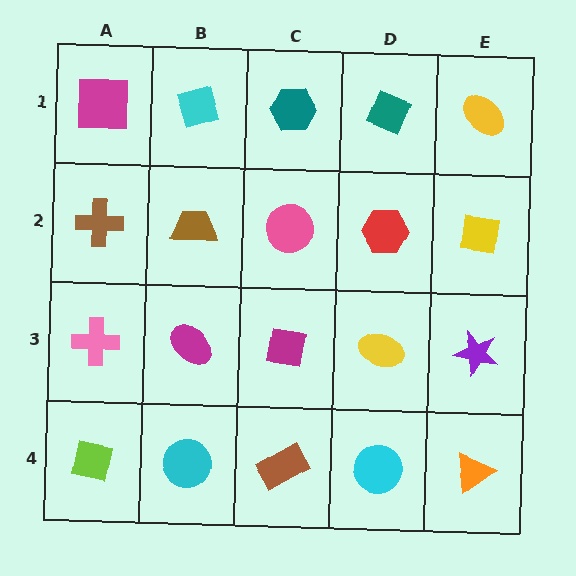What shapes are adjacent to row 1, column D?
A red hexagon (row 2, column D), a teal hexagon (row 1, column C), a yellow ellipse (row 1, column E).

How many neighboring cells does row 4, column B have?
3.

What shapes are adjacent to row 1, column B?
A brown trapezoid (row 2, column B), a magenta square (row 1, column A), a teal hexagon (row 1, column C).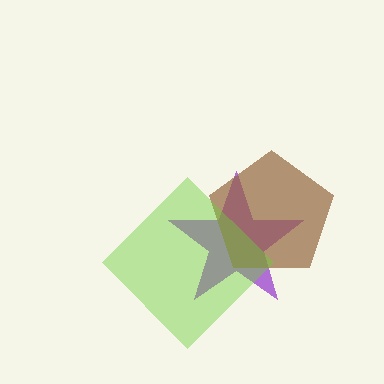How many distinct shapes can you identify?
There are 3 distinct shapes: a purple star, a brown pentagon, a lime diamond.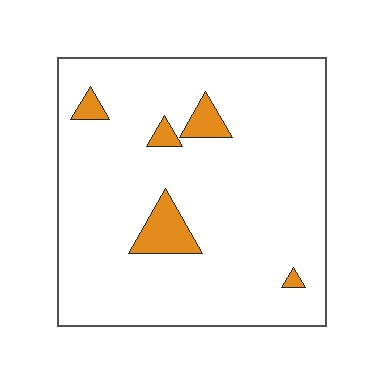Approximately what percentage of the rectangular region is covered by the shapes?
Approximately 5%.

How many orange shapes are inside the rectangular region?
5.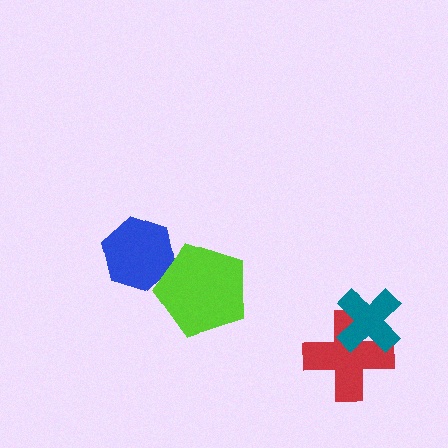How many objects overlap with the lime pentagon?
1 object overlaps with the lime pentagon.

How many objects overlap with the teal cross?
1 object overlaps with the teal cross.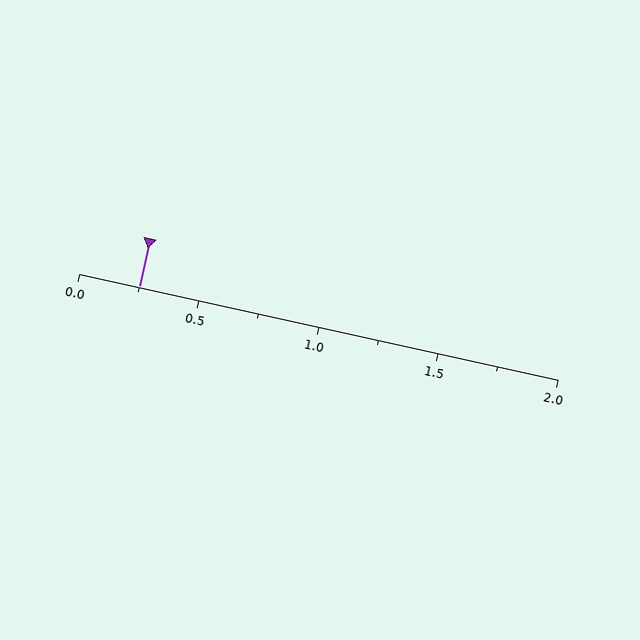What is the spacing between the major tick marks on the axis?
The major ticks are spaced 0.5 apart.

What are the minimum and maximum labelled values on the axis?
The axis runs from 0.0 to 2.0.